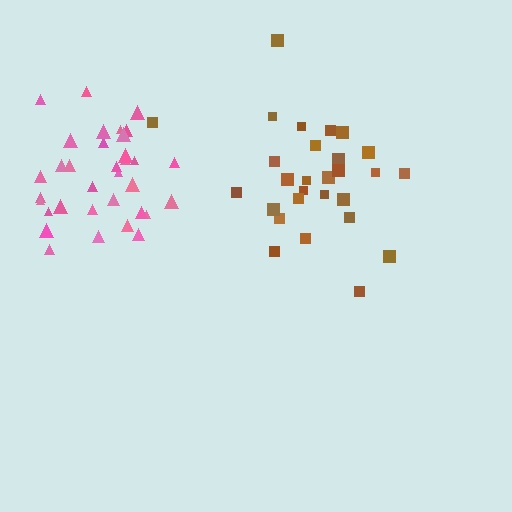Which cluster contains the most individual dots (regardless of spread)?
Pink (34).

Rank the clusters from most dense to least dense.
pink, brown.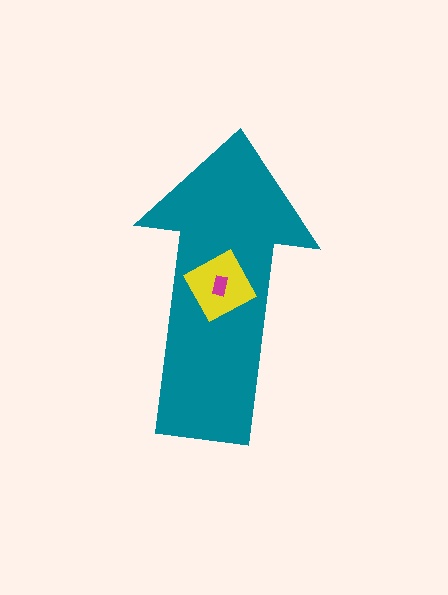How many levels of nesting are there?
3.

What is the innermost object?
The magenta rectangle.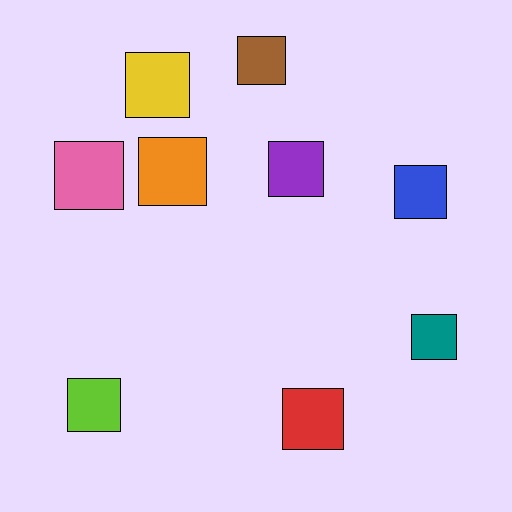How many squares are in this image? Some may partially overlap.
There are 9 squares.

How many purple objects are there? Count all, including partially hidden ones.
There is 1 purple object.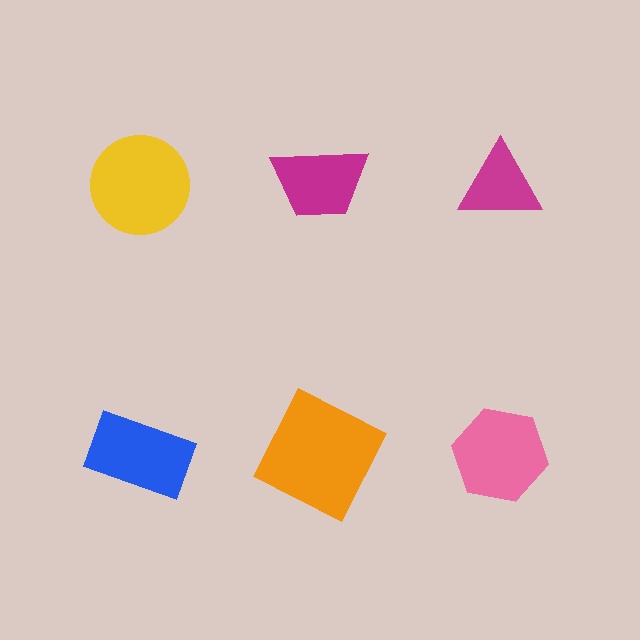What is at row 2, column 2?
An orange square.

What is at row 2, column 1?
A blue rectangle.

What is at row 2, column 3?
A pink hexagon.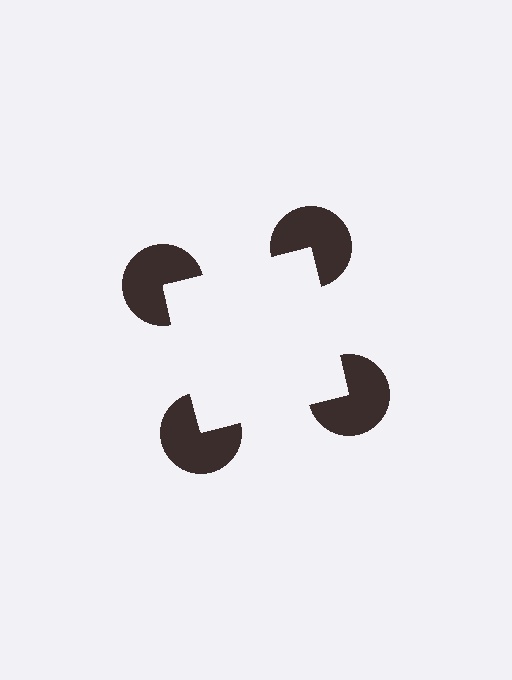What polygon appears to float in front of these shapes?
An illusory square — its edges are inferred from the aligned wedge cuts in the pac-man discs, not physically drawn.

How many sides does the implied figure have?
4 sides.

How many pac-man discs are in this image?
There are 4 — one at each vertex of the illusory square.